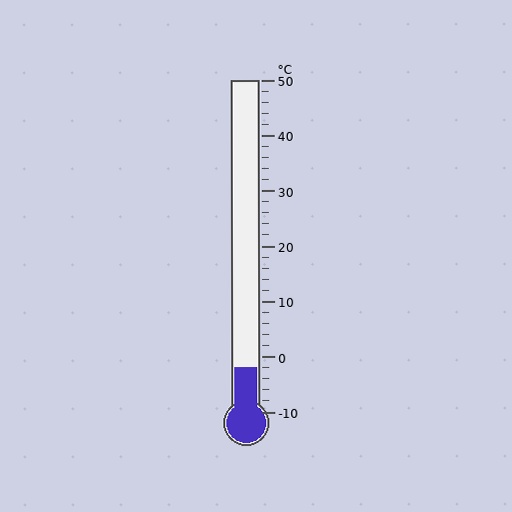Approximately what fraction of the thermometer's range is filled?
The thermometer is filled to approximately 15% of its range.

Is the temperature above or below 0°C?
The temperature is below 0°C.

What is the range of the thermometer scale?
The thermometer scale ranges from -10°C to 50°C.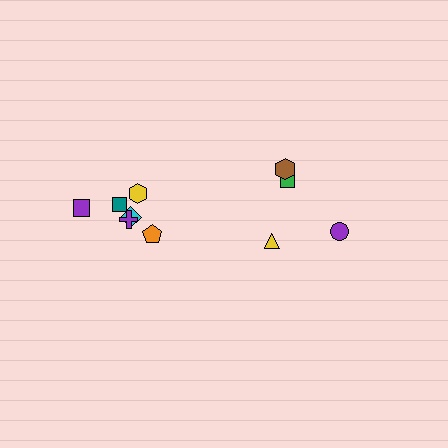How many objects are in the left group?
There are 6 objects.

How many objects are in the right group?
There are 4 objects.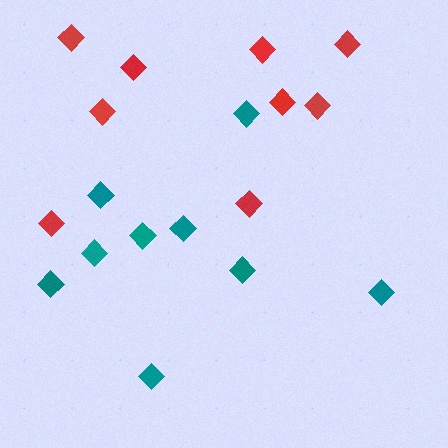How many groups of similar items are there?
There are 2 groups: one group of teal diamonds (9) and one group of red diamonds (9).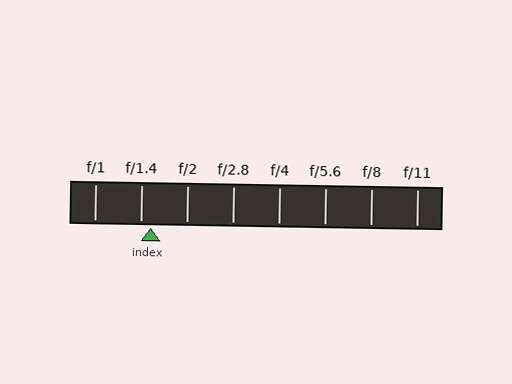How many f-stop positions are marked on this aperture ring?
There are 8 f-stop positions marked.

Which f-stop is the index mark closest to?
The index mark is closest to f/1.4.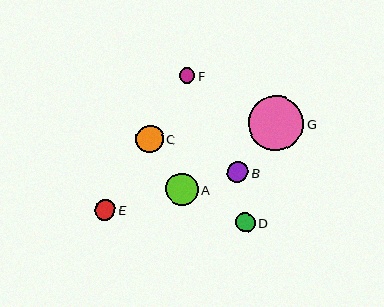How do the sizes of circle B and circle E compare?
Circle B and circle E are approximately the same size.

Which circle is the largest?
Circle G is the largest with a size of approximately 55 pixels.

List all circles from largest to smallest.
From largest to smallest: G, A, C, B, E, D, F.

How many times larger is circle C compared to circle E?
Circle C is approximately 1.3 times the size of circle E.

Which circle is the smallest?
Circle F is the smallest with a size of approximately 15 pixels.